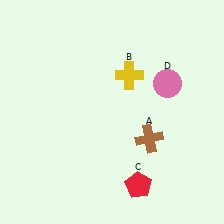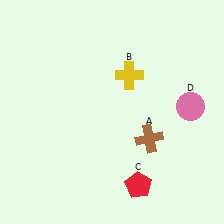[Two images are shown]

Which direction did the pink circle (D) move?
The pink circle (D) moved right.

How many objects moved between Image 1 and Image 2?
1 object moved between the two images.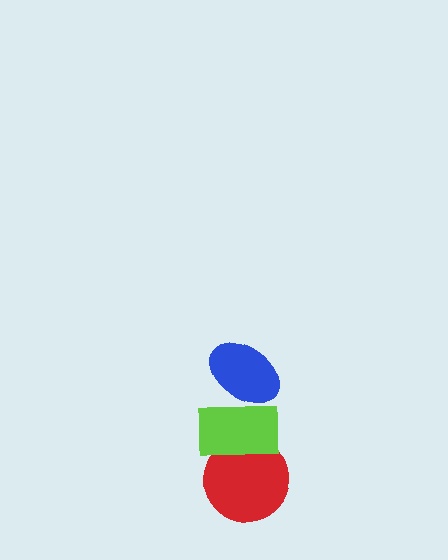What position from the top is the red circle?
The red circle is 3rd from the top.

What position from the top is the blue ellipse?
The blue ellipse is 1st from the top.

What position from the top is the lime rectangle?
The lime rectangle is 2nd from the top.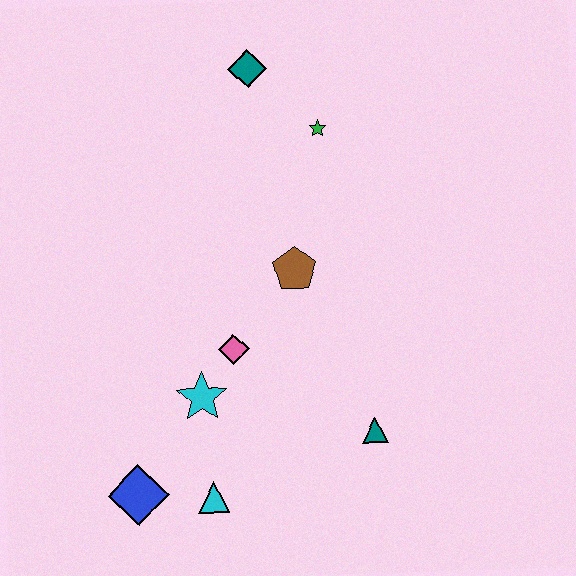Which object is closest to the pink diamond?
The cyan star is closest to the pink diamond.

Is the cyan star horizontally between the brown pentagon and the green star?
No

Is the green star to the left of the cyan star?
No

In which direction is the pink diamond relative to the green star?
The pink diamond is below the green star.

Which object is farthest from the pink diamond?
The teal diamond is farthest from the pink diamond.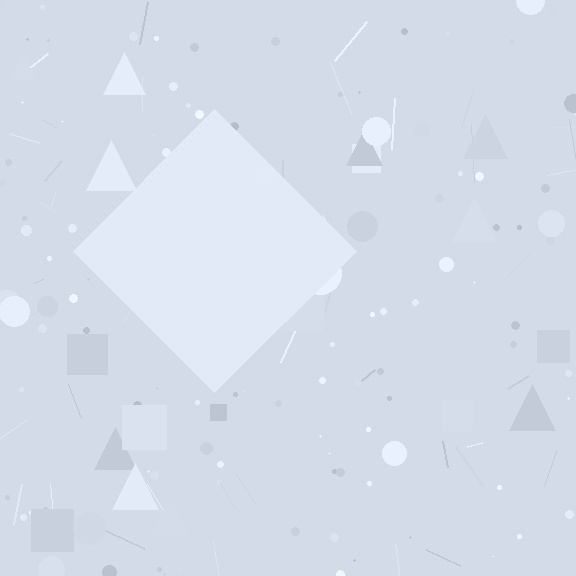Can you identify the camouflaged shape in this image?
The camouflaged shape is a diamond.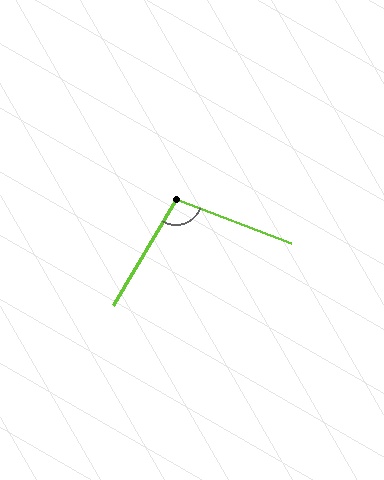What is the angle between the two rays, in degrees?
Approximately 100 degrees.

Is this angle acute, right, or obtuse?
It is obtuse.